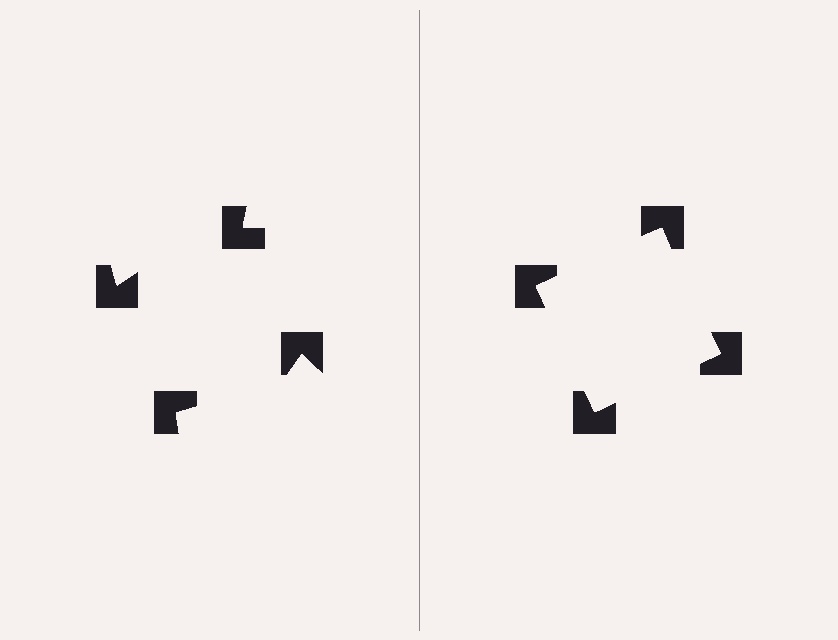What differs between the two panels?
The notched squares are positioned identically on both sides; only the wedge orientations differ. On the right they align to a square; on the left they are misaligned.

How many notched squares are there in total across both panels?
8 — 4 on each side.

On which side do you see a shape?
An illusory square appears on the right side. On the left side the wedge cuts are rotated, so no coherent shape forms.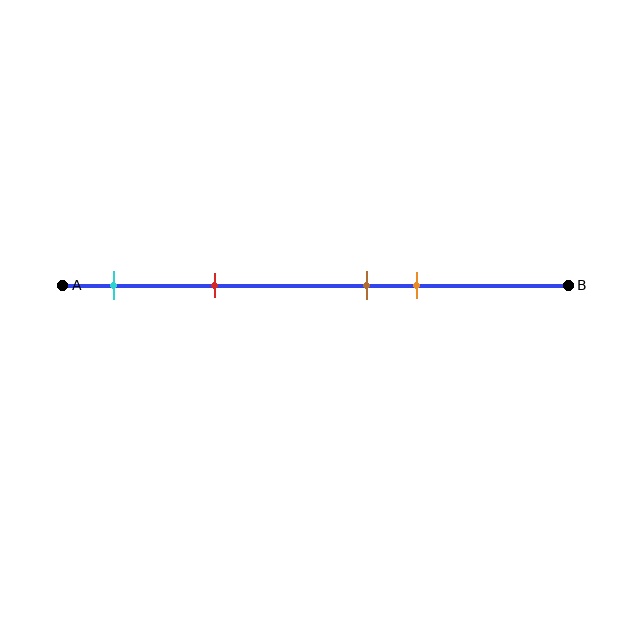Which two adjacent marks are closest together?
The brown and orange marks are the closest adjacent pair.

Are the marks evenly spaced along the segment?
No, the marks are not evenly spaced.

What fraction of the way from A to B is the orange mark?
The orange mark is approximately 70% (0.7) of the way from A to B.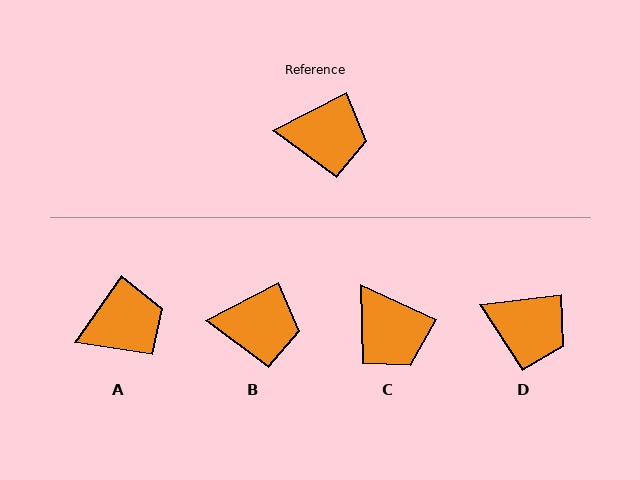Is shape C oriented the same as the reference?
No, it is off by about 52 degrees.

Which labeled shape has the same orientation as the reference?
B.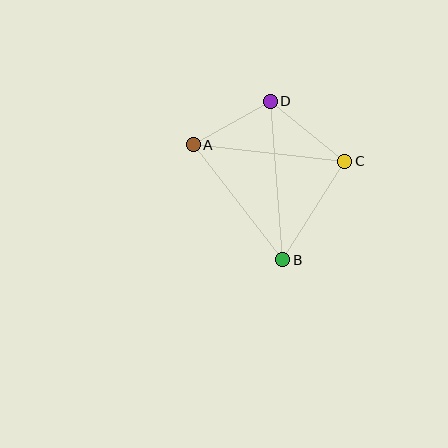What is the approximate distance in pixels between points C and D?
The distance between C and D is approximately 96 pixels.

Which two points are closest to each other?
Points A and D are closest to each other.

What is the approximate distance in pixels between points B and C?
The distance between B and C is approximately 116 pixels.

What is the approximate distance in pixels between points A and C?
The distance between A and C is approximately 152 pixels.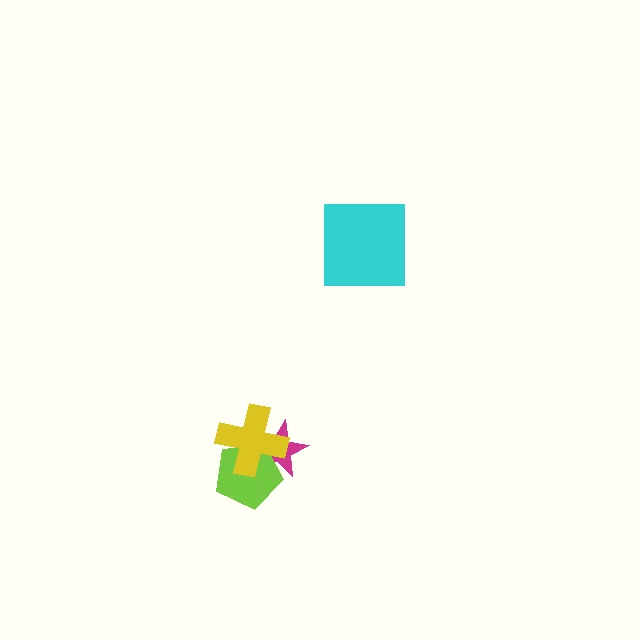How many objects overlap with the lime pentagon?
2 objects overlap with the lime pentagon.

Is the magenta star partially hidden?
Yes, it is partially covered by another shape.